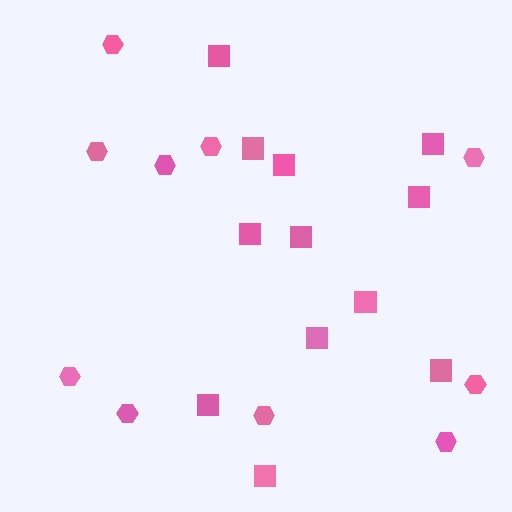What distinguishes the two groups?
There are 2 groups: one group of squares (12) and one group of hexagons (10).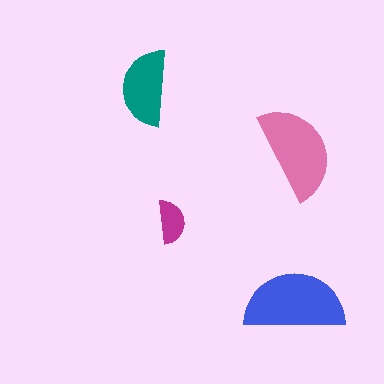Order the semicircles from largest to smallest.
the blue one, the pink one, the teal one, the magenta one.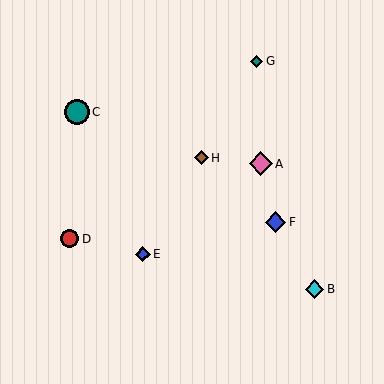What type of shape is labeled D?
Shape D is a red circle.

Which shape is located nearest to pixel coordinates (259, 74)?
The teal diamond (labeled G) at (257, 61) is nearest to that location.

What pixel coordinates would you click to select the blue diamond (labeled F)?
Click at (276, 222) to select the blue diamond F.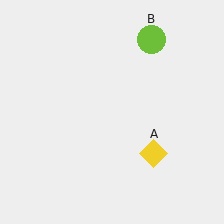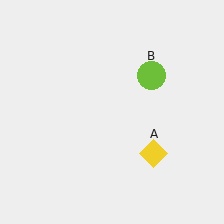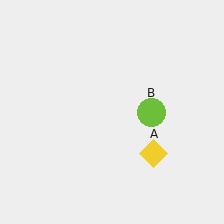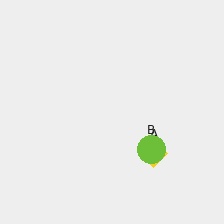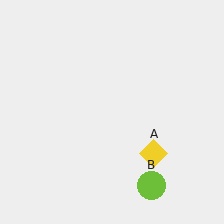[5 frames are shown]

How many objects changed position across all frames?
1 object changed position: lime circle (object B).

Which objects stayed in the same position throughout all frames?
Yellow diamond (object A) remained stationary.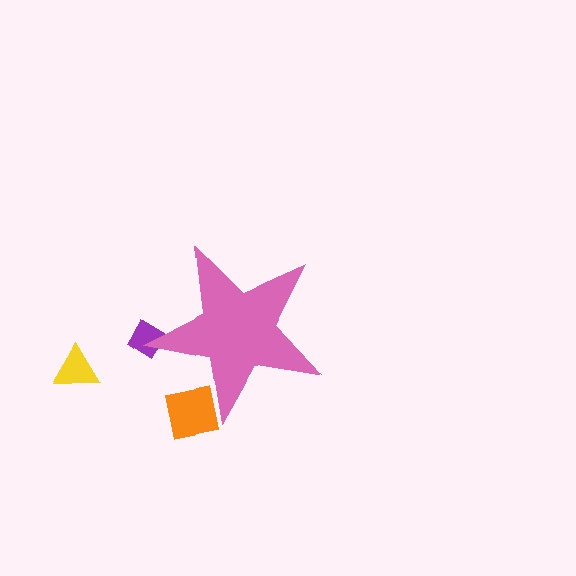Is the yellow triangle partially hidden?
No, the yellow triangle is fully visible.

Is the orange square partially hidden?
Yes, the orange square is partially hidden behind the pink star.